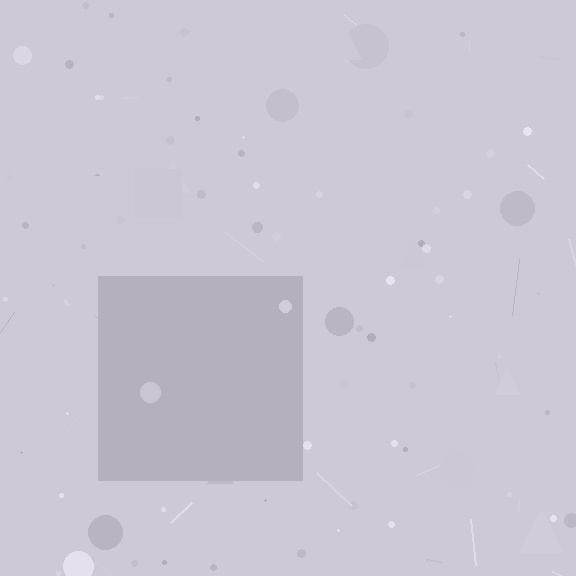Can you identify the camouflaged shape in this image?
The camouflaged shape is a square.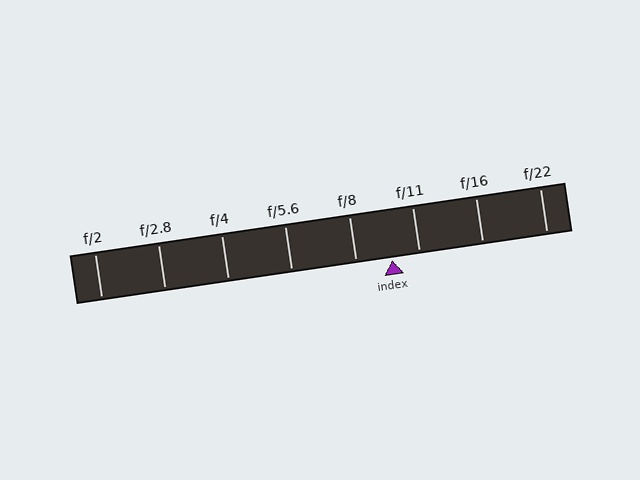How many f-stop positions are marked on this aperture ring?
There are 8 f-stop positions marked.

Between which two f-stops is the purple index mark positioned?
The index mark is between f/8 and f/11.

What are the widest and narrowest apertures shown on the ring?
The widest aperture shown is f/2 and the narrowest is f/22.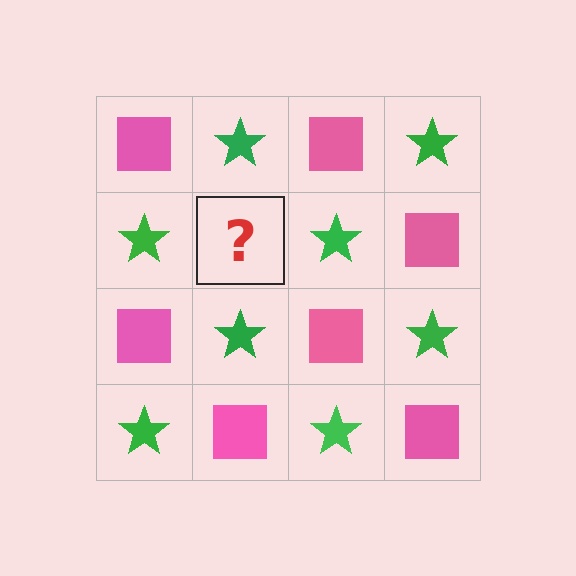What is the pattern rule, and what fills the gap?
The rule is that it alternates pink square and green star in a checkerboard pattern. The gap should be filled with a pink square.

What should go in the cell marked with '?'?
The missing cell should contain a pink square.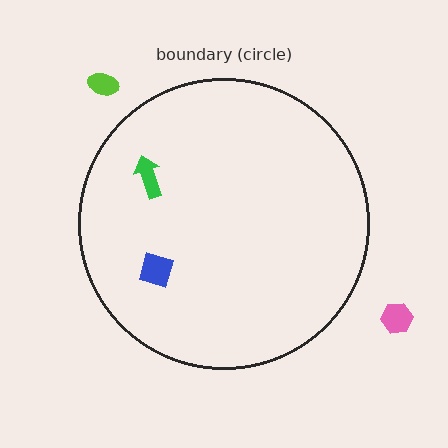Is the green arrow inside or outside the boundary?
Inside.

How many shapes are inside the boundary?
2 inside, 2 outside.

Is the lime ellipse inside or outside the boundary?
Outside.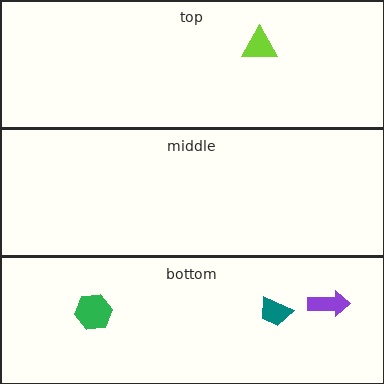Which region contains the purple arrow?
The bottom region.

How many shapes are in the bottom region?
3.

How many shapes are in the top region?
1.